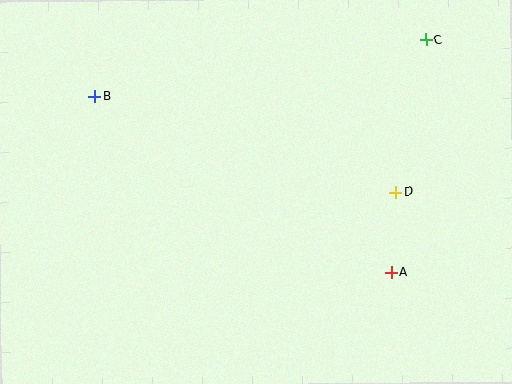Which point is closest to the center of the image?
Point D at (396, 192) is closest to the center.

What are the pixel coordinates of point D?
Point D is at (396, 192).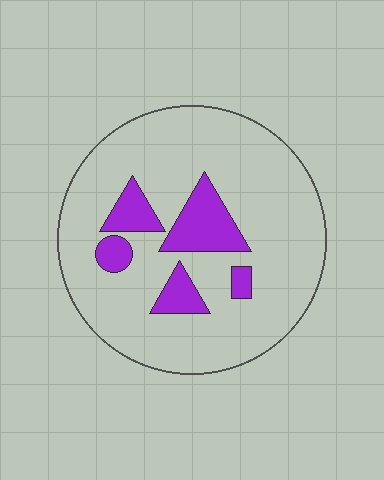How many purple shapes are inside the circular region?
5.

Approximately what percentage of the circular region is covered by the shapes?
Approximately 15%.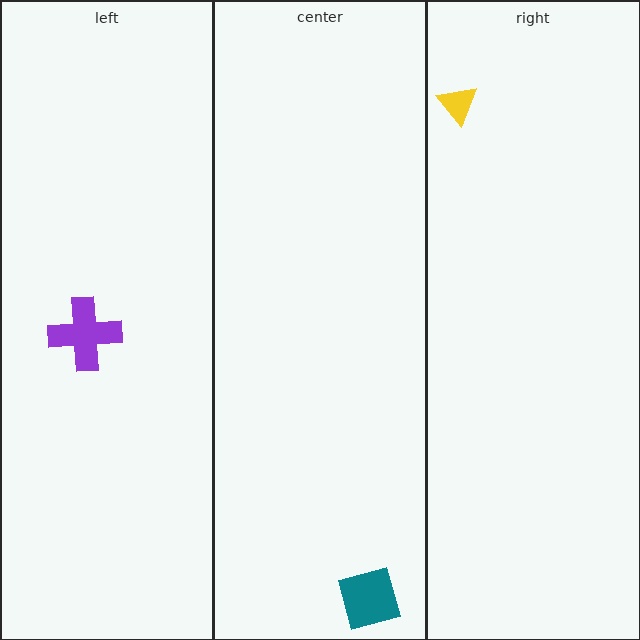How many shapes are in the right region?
1.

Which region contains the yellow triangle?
The right region.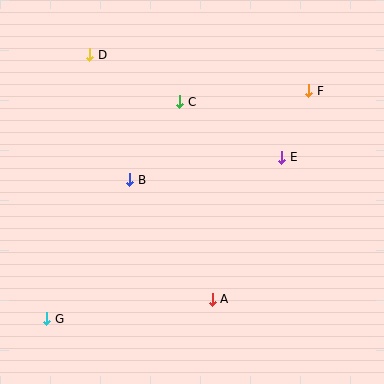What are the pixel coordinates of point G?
Point G is at (47, 319).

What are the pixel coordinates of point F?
Point F is at (309, 91).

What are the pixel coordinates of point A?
Point A is at (212, 299).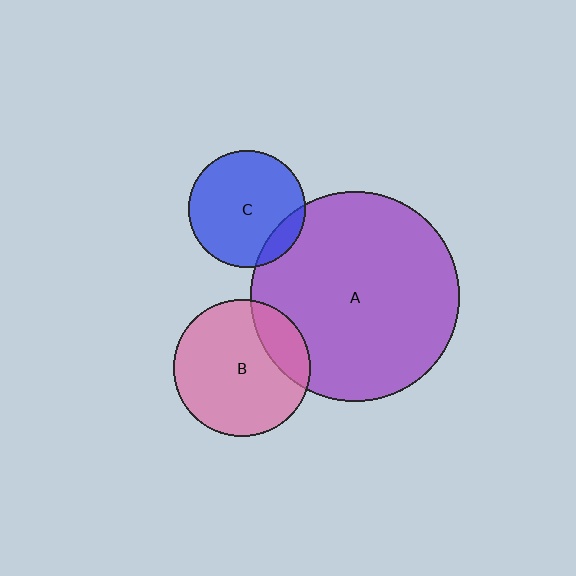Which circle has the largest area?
Circle A (purple).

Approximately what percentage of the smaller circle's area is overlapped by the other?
Approximately 15%.